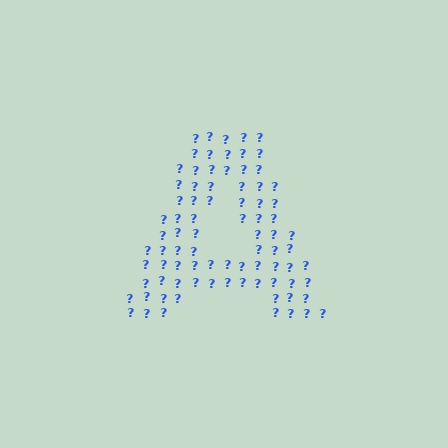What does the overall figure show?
The overall figure shows the letter A.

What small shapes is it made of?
It is made of small question marks.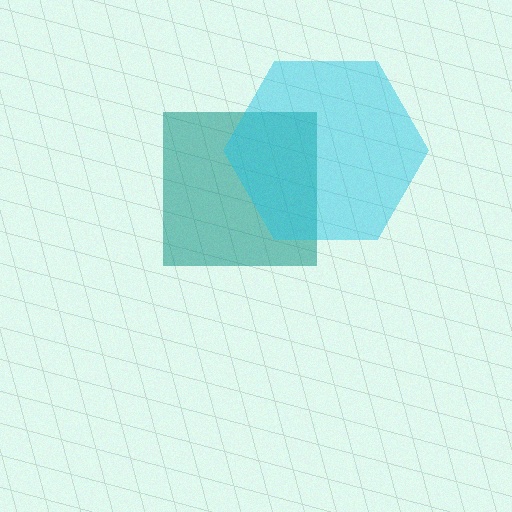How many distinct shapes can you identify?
There are 2 distinct shapes: a teal square, a cyan hexagon.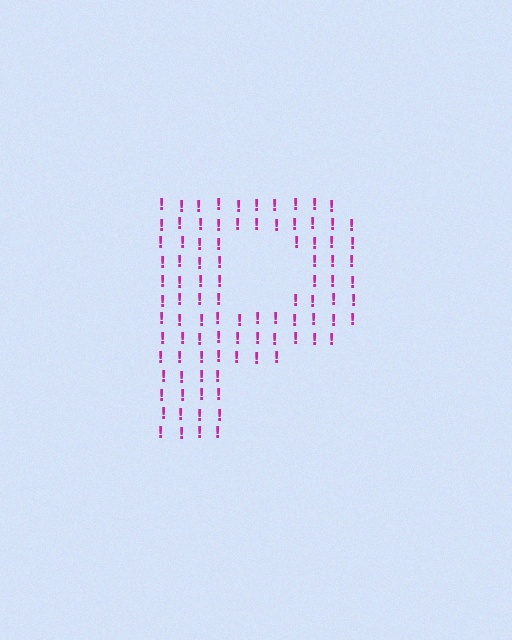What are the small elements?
The small elements are exclamation marks.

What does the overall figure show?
The overall figure shows the letter P.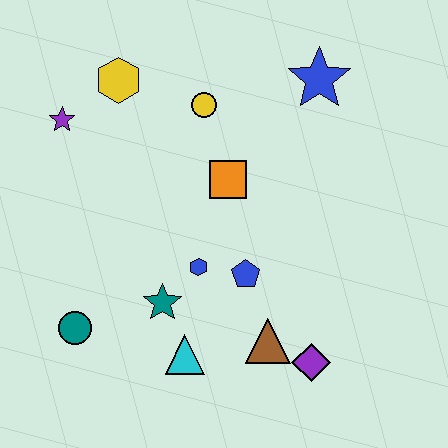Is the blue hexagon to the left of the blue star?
Yes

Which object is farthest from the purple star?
The purple diamond is farthest from the purple star.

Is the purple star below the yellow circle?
Yes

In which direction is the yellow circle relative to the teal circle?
The yellow circle is above the teal circle.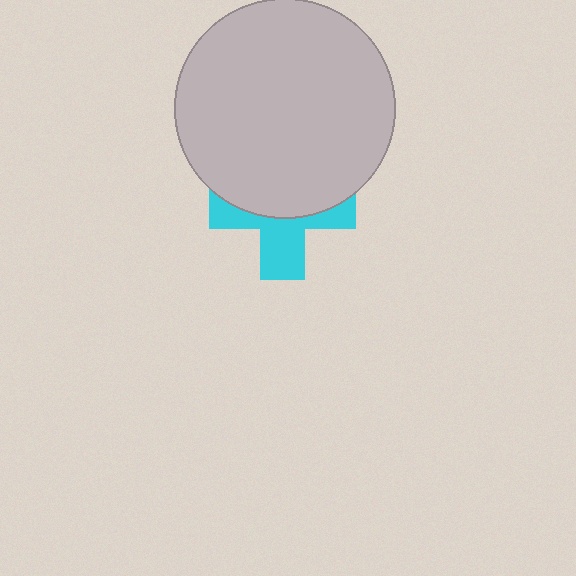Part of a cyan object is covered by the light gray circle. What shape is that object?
It is a cross.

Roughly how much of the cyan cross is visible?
About half of it is visible (roughly 45%).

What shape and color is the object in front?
The object in front is a light gray circle.